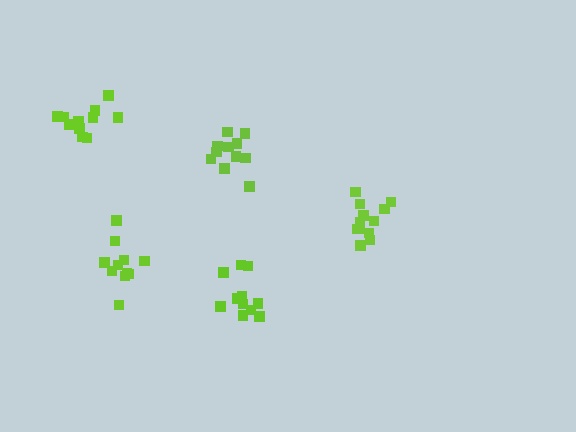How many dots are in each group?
Group 1: 12 dots, Group 2: 11 dots, Group 3: 11 dots, Group 4: 11 dots, Group 5: 11 dots (56 total).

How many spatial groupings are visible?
There are 5 spatial groupings.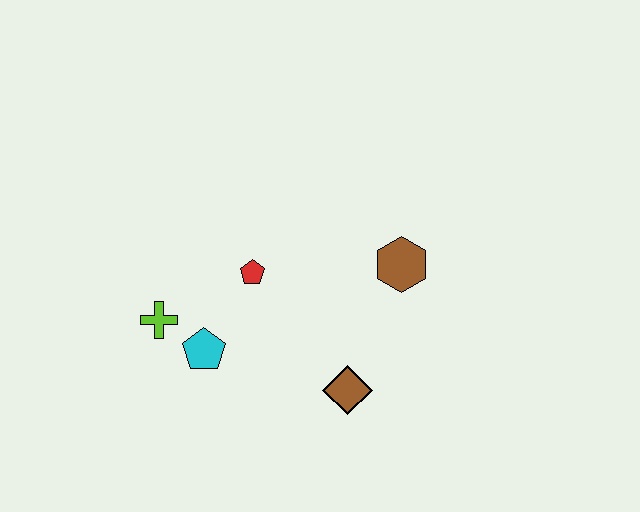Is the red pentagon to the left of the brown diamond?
Yes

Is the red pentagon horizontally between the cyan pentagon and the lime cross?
No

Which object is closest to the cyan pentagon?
The lime cross is closest to the cyan pentagon.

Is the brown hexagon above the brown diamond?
Yes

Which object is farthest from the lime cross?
The brown hexagon is farthest from the lime cross.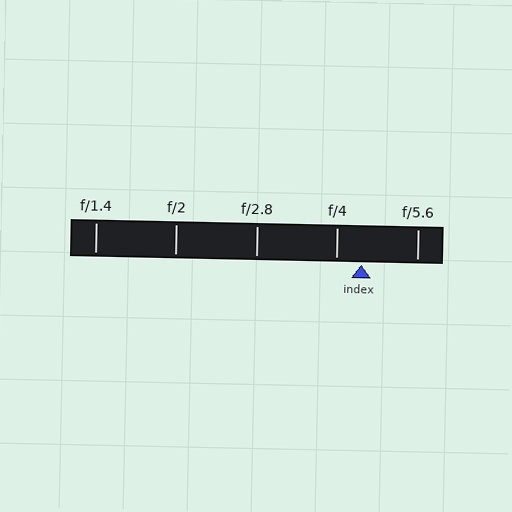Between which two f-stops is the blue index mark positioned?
The index mark is between f/4 and f/5.6.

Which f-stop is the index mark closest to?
The index mark is closest to f/4.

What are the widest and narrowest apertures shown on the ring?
The widest aperture shown is f/1.4 and the narrowest is f/5.6.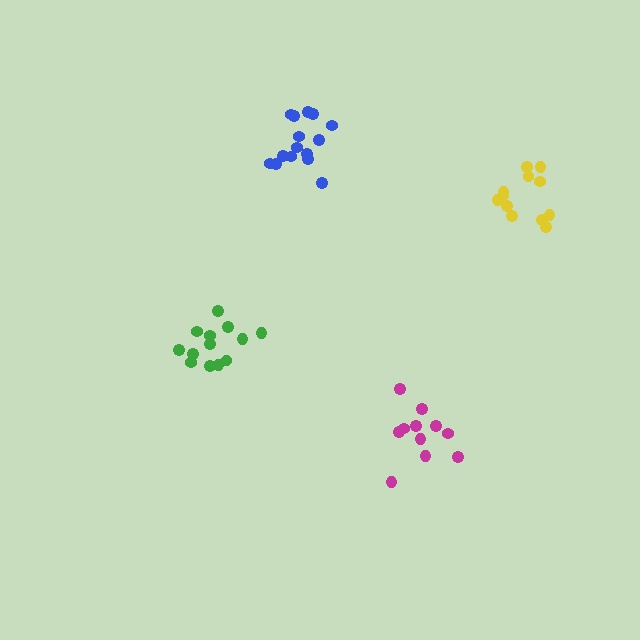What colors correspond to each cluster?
The clusters are colored: yellow, green, blue, magenta.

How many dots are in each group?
Group 1: 12 dots, Group 2: 13 dots, Group 3: 15 dots, Group 4: 11 dots (51 total).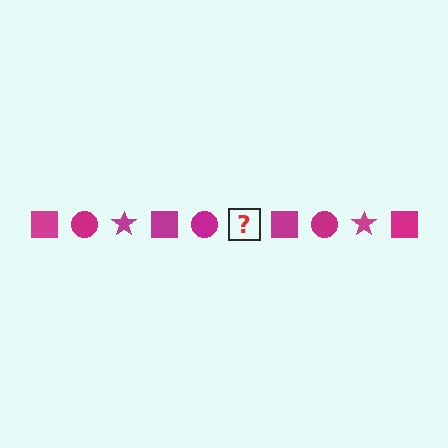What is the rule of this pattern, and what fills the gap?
The rule is that the pattern cycles through square, circle, star shapes in magenta. The gap should be filled with a magenta star.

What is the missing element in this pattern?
The missing element is a magenta star.